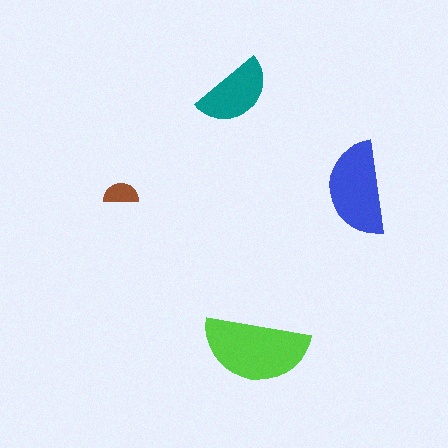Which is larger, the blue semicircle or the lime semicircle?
The lime one.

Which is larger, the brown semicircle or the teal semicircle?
The teal one.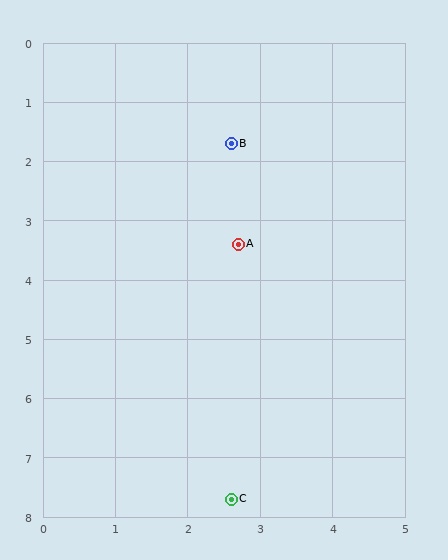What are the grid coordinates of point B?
Point B is at approximately (2.6, 1.7).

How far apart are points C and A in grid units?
Points C and A are about 4.3 grid units apart.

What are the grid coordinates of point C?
Point C is at approximately (2.6, 7.7).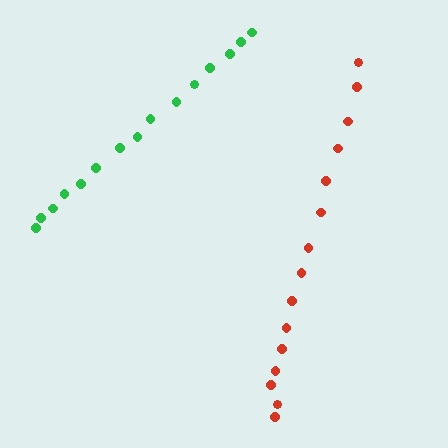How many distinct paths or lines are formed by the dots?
There are 2 distinct paths.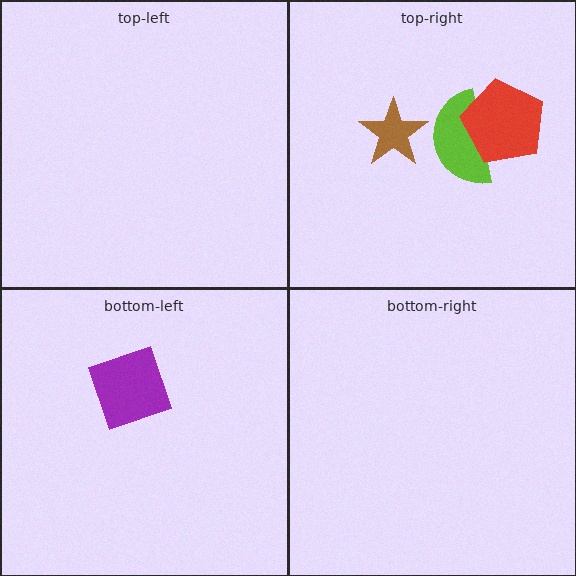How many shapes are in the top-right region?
3.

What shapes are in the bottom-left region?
The purple square.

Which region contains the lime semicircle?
The top-right region.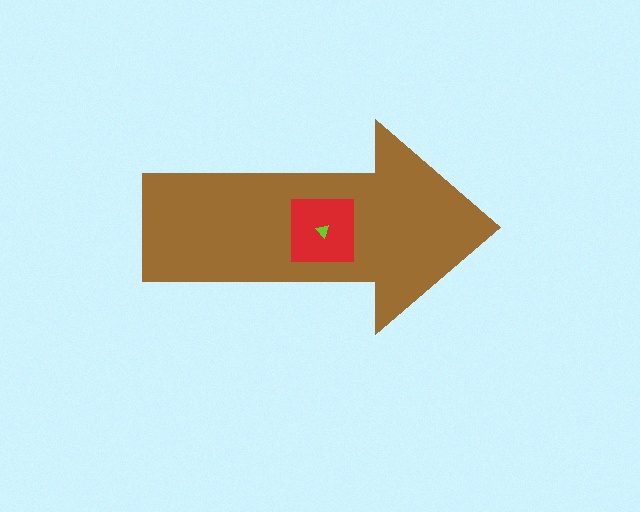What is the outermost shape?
The brown arrow.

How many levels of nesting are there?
3.